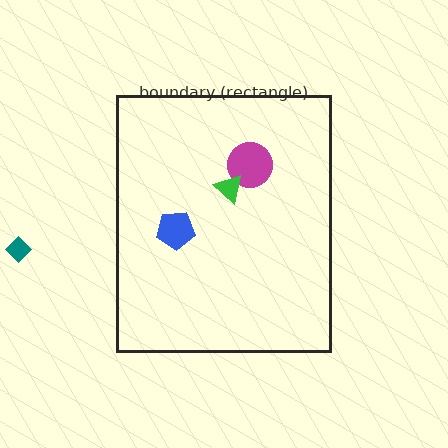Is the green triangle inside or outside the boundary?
Inside.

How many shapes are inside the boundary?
3 inside, 1 outside.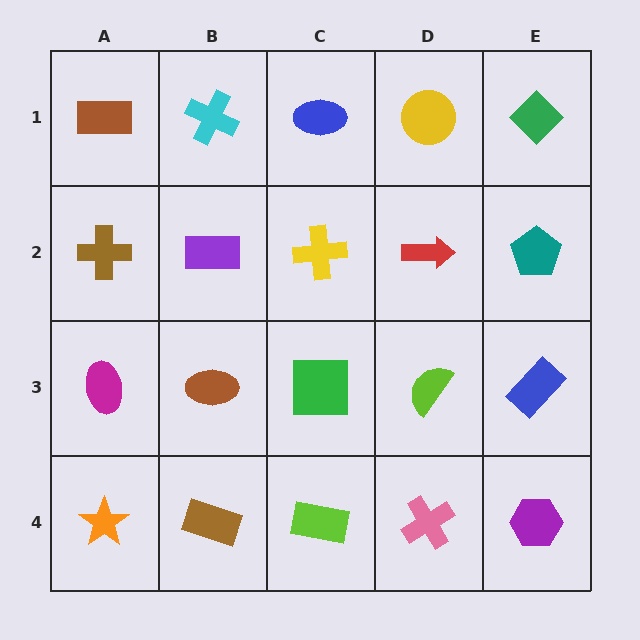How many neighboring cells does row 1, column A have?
2.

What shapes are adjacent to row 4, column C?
A green square (row 3, column C), a brown rectangle (row 4, column B), a pink cross (row 4, column D).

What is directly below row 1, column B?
A purple rectangle.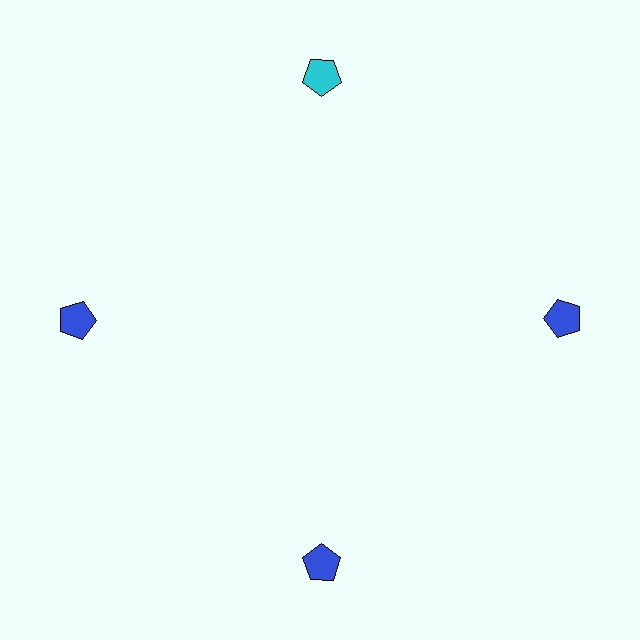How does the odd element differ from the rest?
It has a different color: cyan instead of blue.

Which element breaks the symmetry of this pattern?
The cyan pentagon at roughly the 12 o'clock position breaks the symmetry. All other shapes are blue pentagons.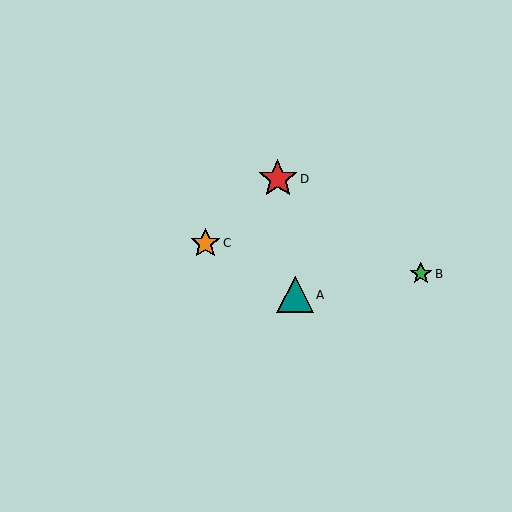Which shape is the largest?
The red star (labeled D) is the largest.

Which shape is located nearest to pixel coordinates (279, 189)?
The red star (labeled D) at (278, 179) is nearest to that location.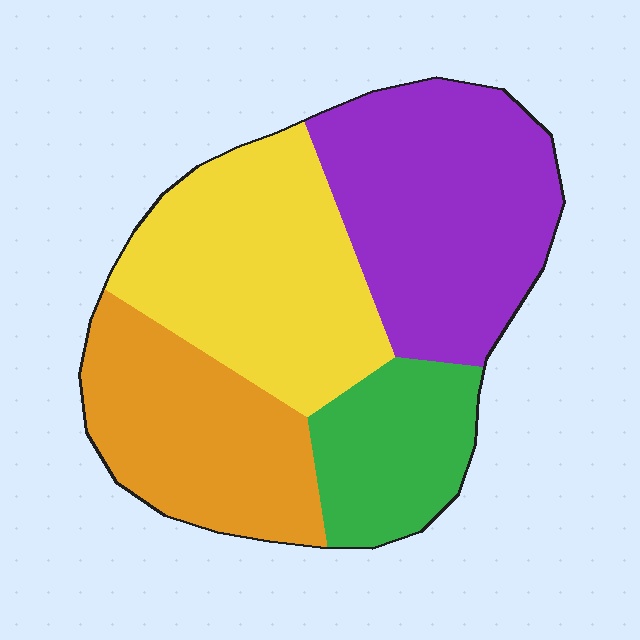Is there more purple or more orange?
Purple.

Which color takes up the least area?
Green, at roughly 15%.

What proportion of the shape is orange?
Orange covers about 25% of the shape.